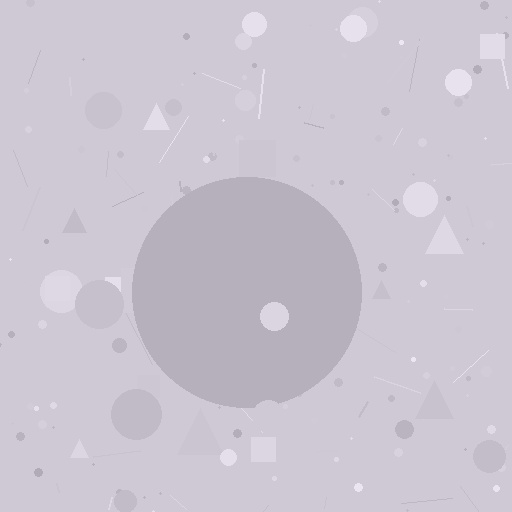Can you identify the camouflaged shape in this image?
The camouflaged shape is a circle.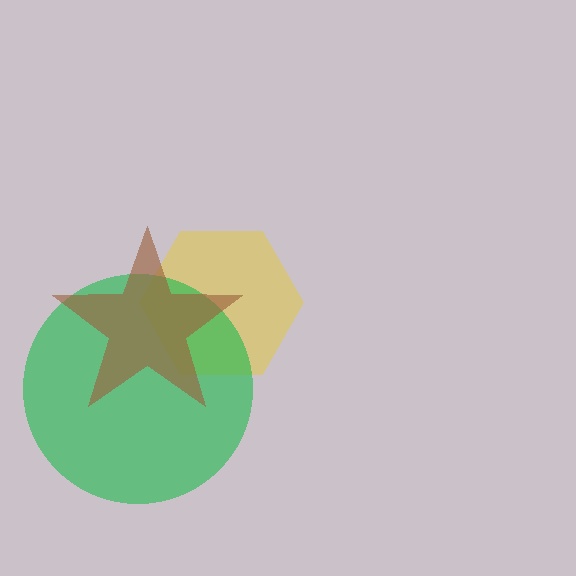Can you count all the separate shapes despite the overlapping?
Yes, there are 3 separate shapes.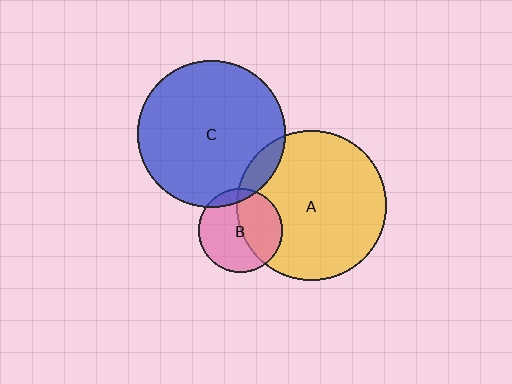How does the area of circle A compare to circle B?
Approximately 3.2 times.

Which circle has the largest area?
Circle A (yellow).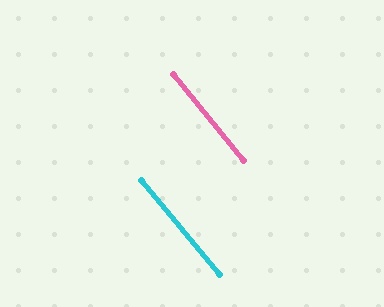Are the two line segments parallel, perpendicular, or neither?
Parallel — their directions differ by only 0.2°.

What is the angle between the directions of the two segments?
Approximately 0 degrees.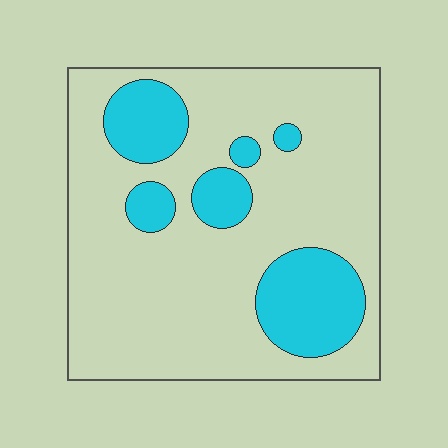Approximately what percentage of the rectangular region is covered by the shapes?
Approximately 20%.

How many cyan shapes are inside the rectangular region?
6.